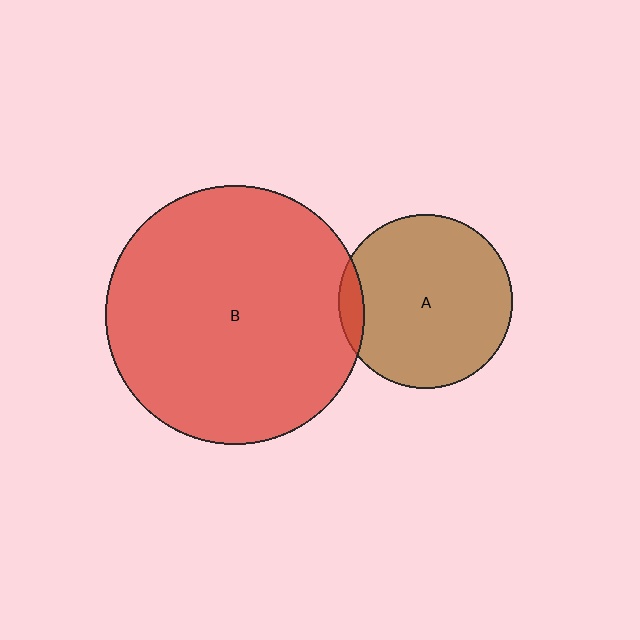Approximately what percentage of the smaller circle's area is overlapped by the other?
Approximately 5%.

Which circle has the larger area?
Circle B (red).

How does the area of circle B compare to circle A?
Approximately 2.2 times.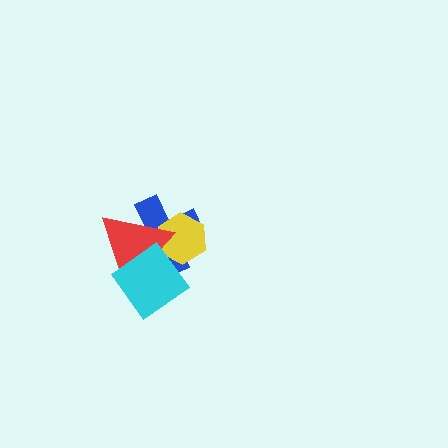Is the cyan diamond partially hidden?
No, no other shape covers it.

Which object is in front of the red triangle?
The cyan diamond is in front of the red triangle.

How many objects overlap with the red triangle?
3 objects overlap with the red triangle.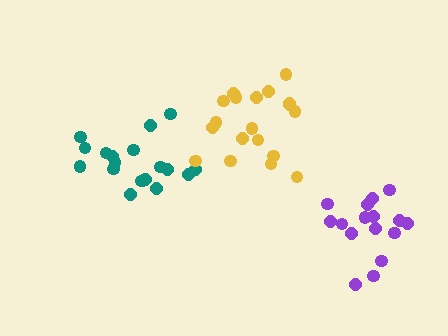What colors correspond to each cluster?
The clusters are colored: teal, yellow, purple.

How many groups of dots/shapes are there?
There are 3 groups.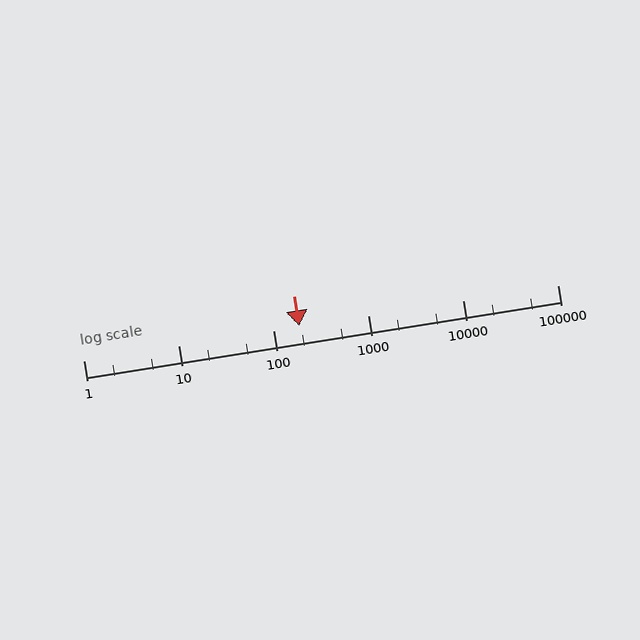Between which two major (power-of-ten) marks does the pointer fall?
The pointer is between 100 and 1000.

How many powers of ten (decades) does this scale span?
The scale spans 5 decades, from 1 to 100000.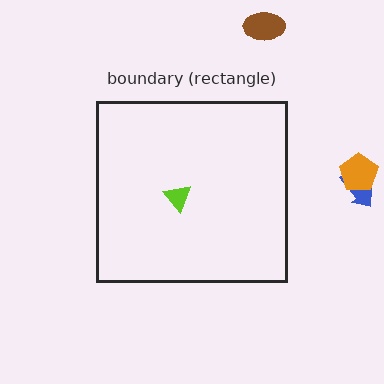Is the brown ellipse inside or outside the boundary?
Outside.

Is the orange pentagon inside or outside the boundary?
Outside.